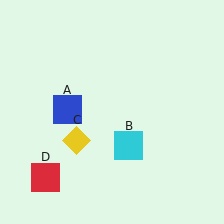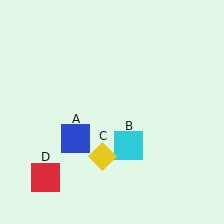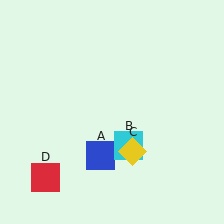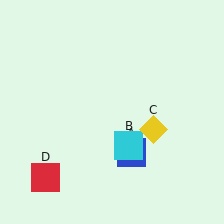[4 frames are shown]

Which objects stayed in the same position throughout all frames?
Cyan square (object B) and red square (object D) remained stationary.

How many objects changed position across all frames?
2 objects changed position: blue square (object A), yellow diamond (object C).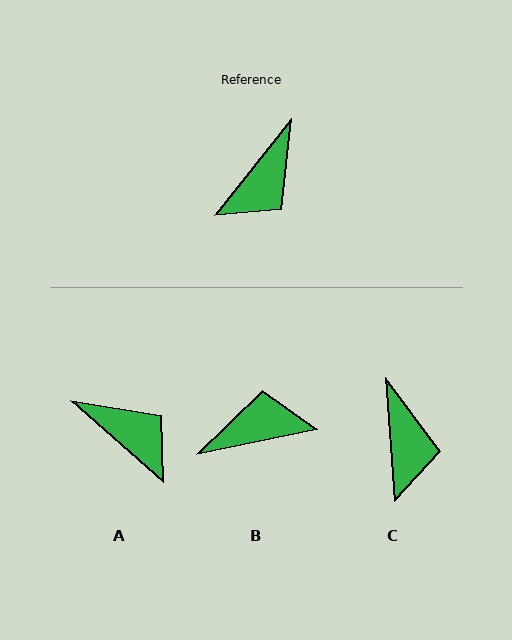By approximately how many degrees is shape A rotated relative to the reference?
Approximately 87 degrees counter-clockwise.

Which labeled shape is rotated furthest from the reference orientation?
B, about 140 degrees away.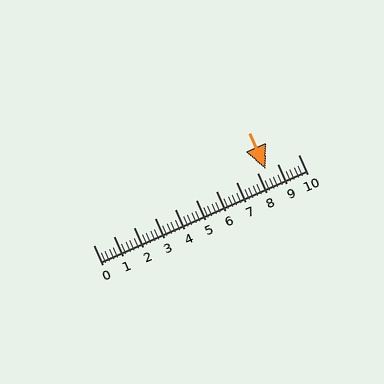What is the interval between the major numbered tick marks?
The major tick marks are spaced 1 units apart.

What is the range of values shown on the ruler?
The ruler shows values from 0 to 10.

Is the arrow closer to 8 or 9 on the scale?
The arrow is closer to 8.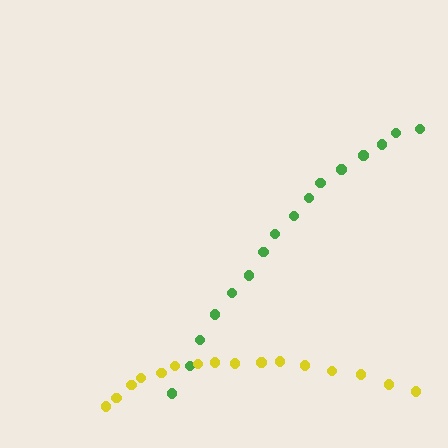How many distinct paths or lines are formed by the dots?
There are 2 distinct paths.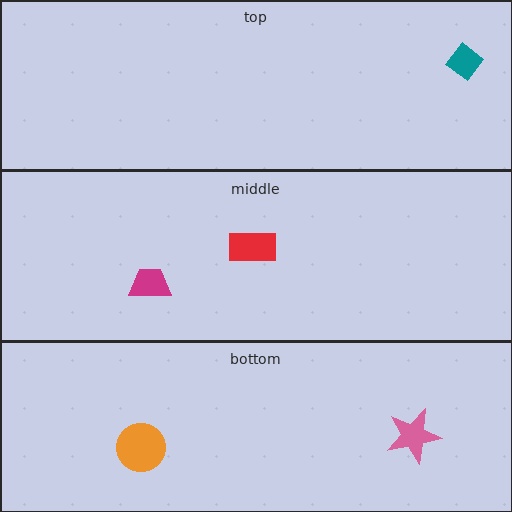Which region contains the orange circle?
The bottom region.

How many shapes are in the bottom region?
2.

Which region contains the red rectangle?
The middle region.